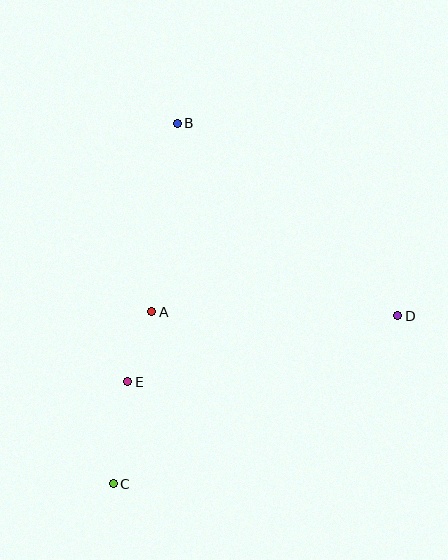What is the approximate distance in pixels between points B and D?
The distance between B and D is approximately 293 pixels.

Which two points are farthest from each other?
Points B and C are farthest from each other.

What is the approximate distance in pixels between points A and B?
The distance between A and B is approximately 190 pixels.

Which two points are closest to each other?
Points A and E are closest to each other.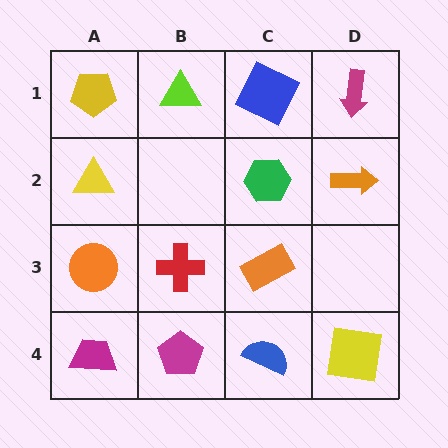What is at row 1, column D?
A magenta arrow.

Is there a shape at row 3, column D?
No, that cell is empty.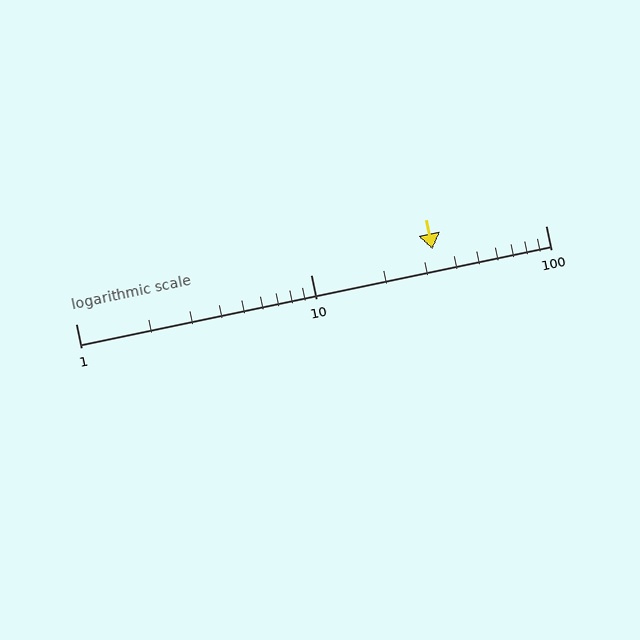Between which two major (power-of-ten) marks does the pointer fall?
The pointer is between 10 and 100.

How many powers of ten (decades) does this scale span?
The scale spans 2 decades, from 1 to 100.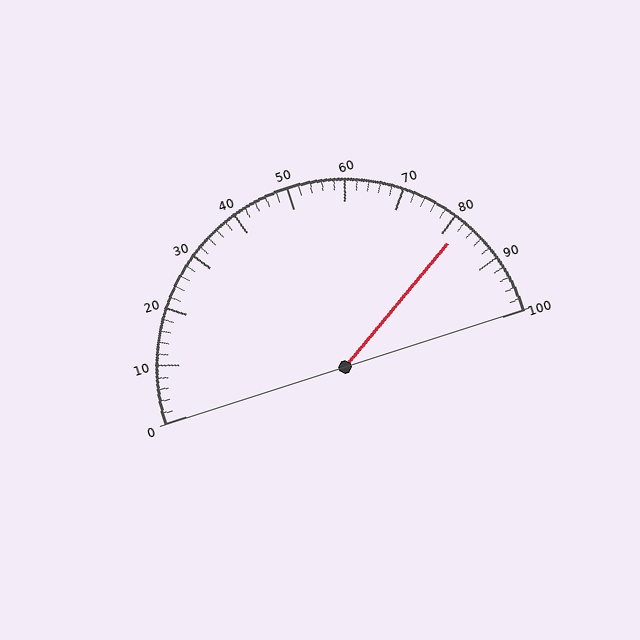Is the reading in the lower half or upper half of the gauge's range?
The reading is in the upper half of the range (0 to 100).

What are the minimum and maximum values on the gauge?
The gauge ranges from 0 to 100.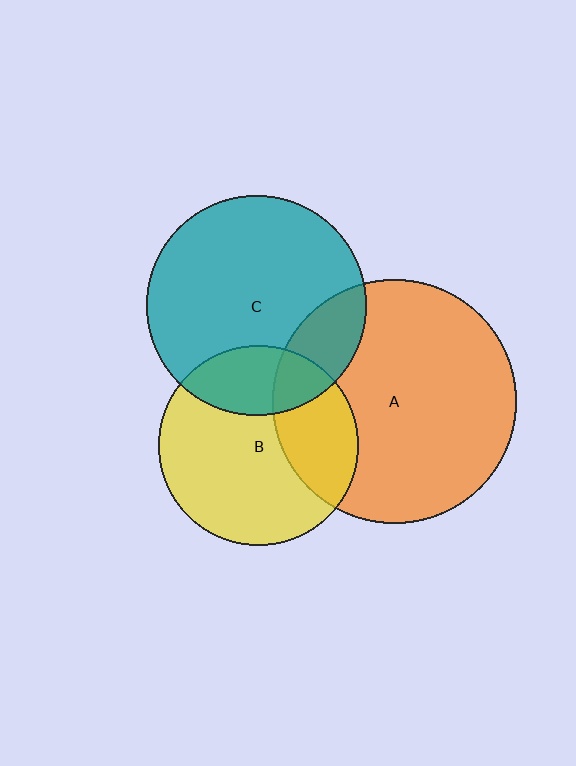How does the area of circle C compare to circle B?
Approximately 1.2 times.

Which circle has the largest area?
Circle A (orange).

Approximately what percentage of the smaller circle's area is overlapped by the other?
Approximately 30%.